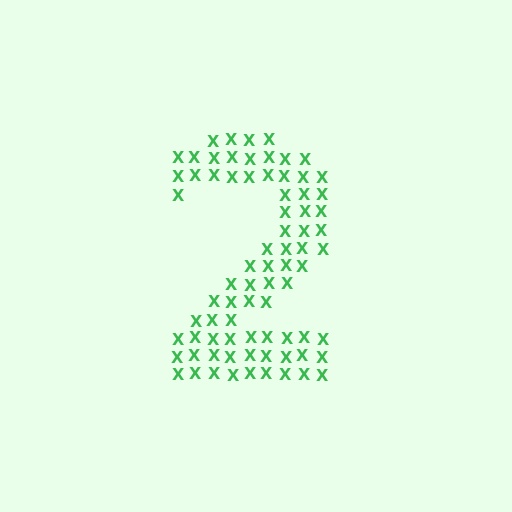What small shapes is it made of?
It is made of small letter X's.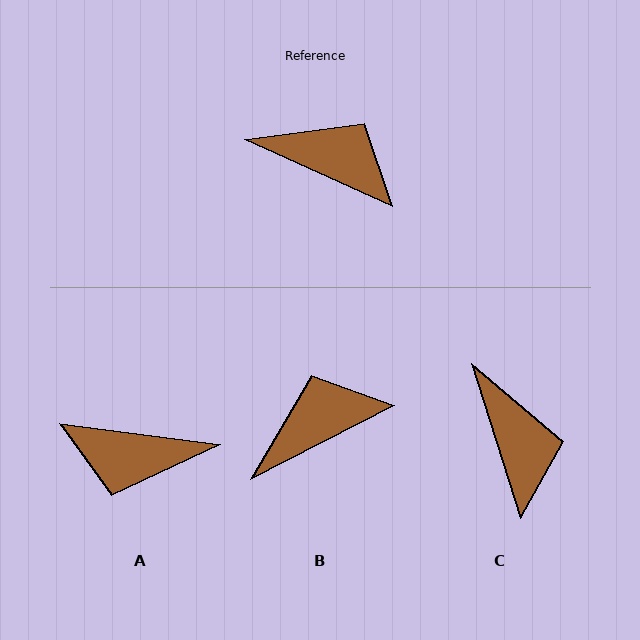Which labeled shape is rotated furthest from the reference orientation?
A, about 163 degrees away.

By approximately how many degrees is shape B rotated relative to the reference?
Approximately 52 degrees counter-clockwise.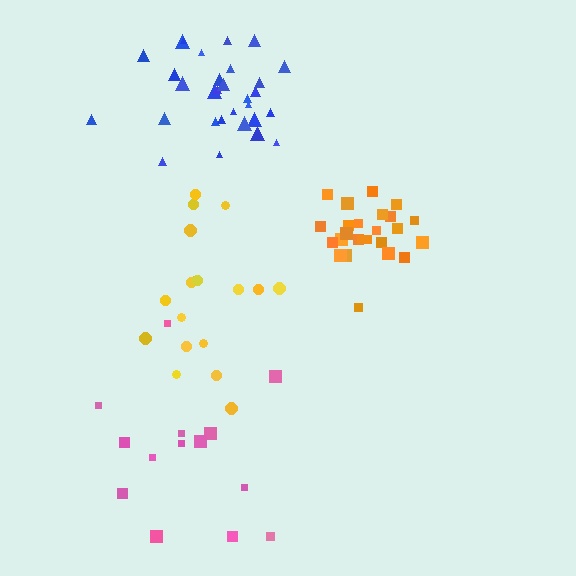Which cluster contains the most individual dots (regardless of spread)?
Blue (30).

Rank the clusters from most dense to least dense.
orange, blue, yellow, pink.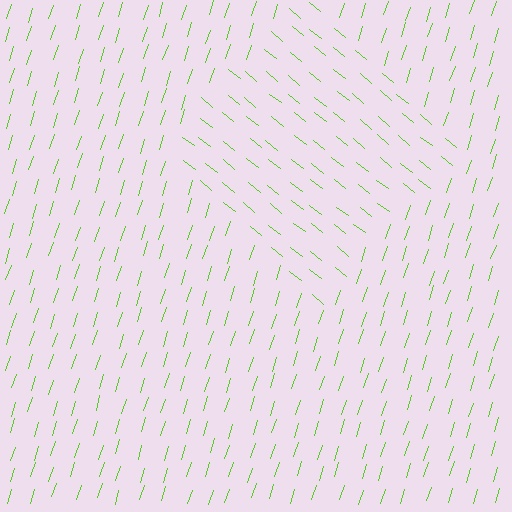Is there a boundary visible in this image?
Yes, there is a texture boundary formed by a change in line orientation.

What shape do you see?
I see a diamond.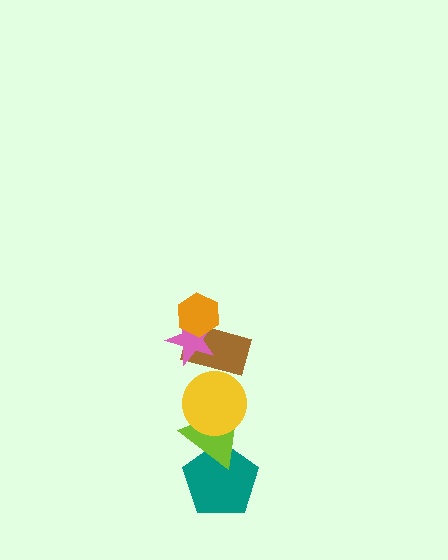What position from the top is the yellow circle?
The yellow circle is 4th from the top.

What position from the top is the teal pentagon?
The teal pentagon is 6th from the top.